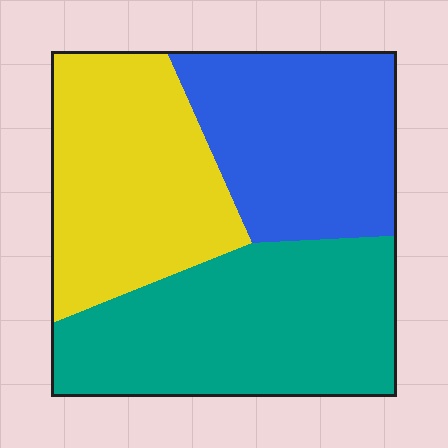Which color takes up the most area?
Teal, at roughly 40%.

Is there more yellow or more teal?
Teal.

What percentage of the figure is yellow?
Yellow takes up about one third (1/3) of the figure.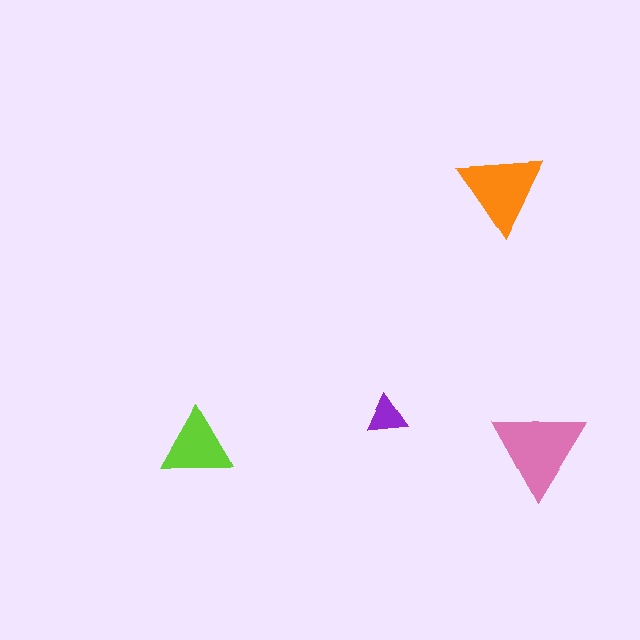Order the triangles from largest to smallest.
the pink one, the orange one, the lime one, the purple one.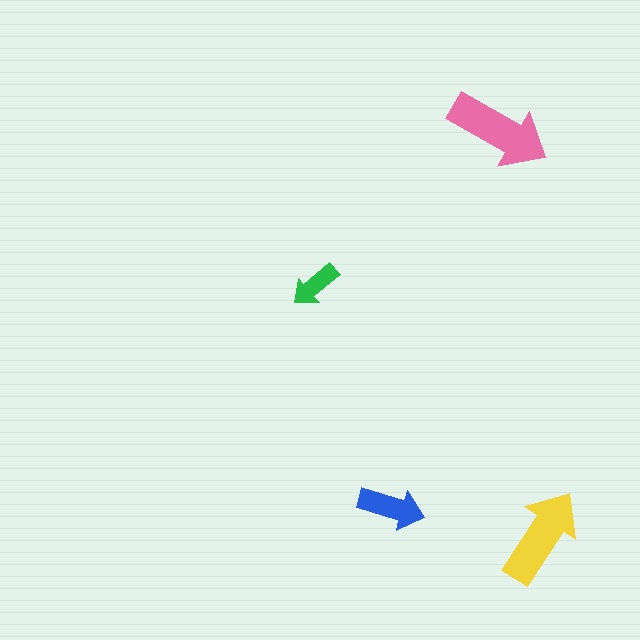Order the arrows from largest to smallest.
the pink one, the yellow one, the blue one, the green one.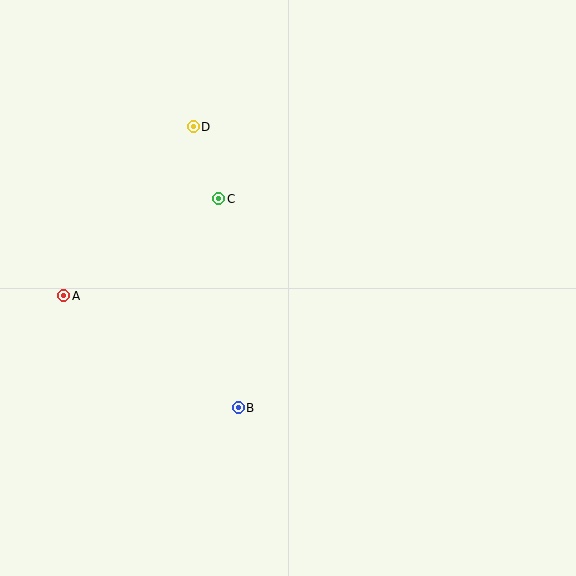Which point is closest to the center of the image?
Point C at (219, 199) is closest to the center.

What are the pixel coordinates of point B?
Point B is at (238, 408).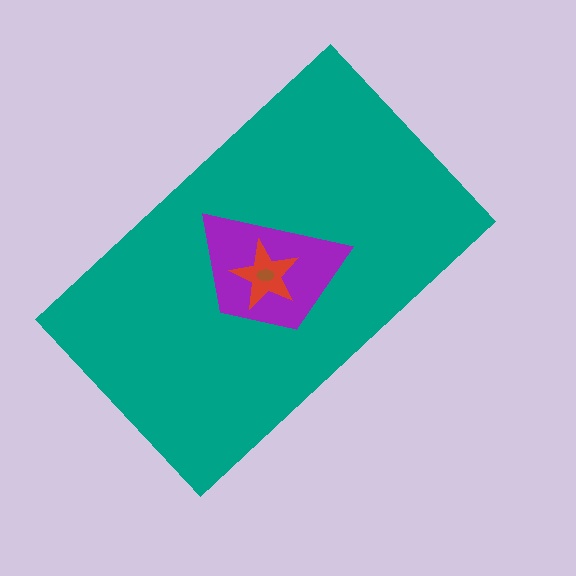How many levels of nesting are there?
4.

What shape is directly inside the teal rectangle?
The purple trapezoid.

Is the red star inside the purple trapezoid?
Yes.